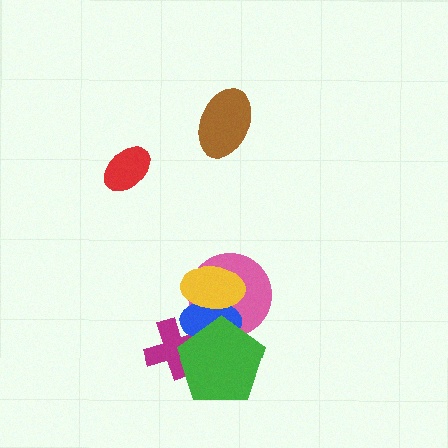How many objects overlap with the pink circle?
3 objects overlap with the pink circle.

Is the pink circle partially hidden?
Yes, it is partially covered by another shape.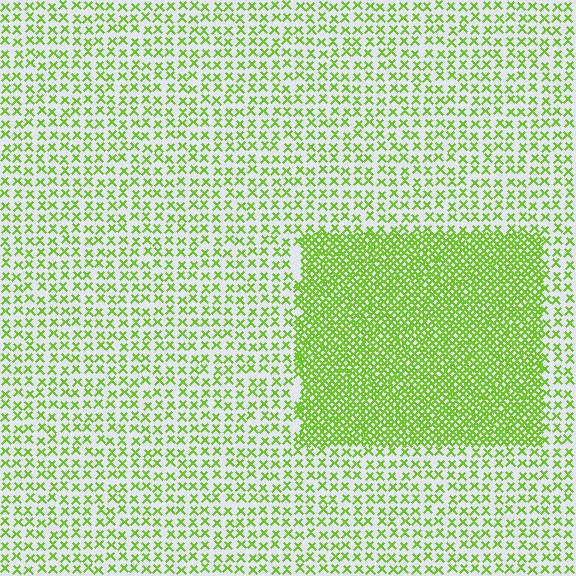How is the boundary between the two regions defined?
The boundary is defined by a change in element density (approximately 2.9x ratio). All elements are the same color, size, and shape.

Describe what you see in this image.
The image contains small lime elements arranged at two different densities. A rectangle-shaped region is visible where the elements are more densely packed than the surrounding area.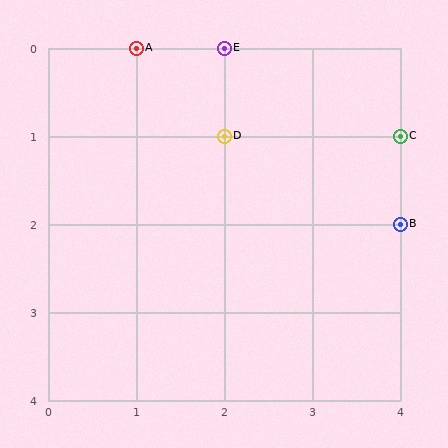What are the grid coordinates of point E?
Point E is at grid coordinates (2, 0).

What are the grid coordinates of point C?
Point C is at grid coordinates (4, 1).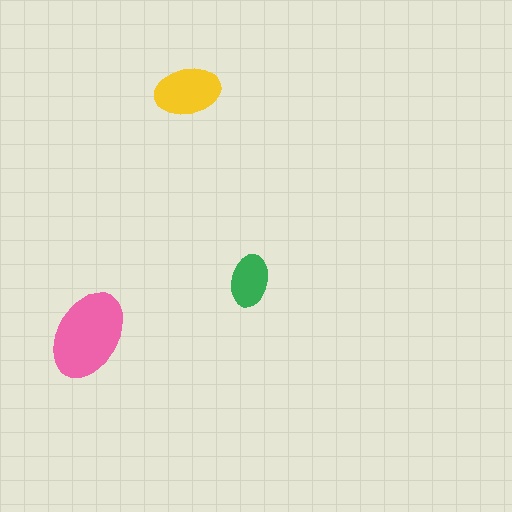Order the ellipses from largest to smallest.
the pink one, the yellow one, the green one.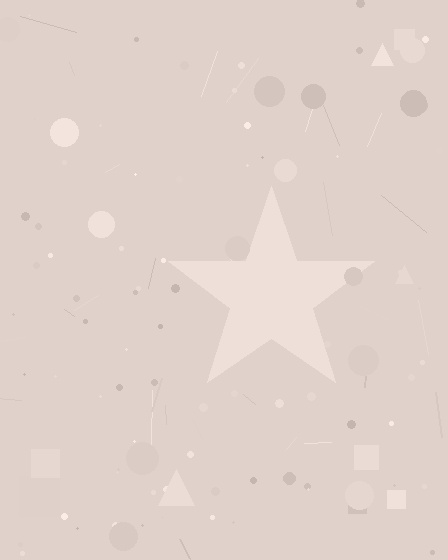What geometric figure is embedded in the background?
A star is embedded in the background.